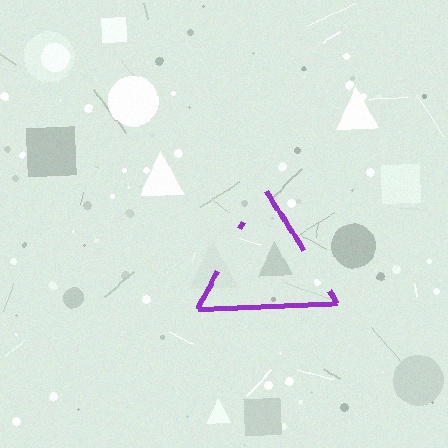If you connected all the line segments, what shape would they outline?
They would outline a triangle.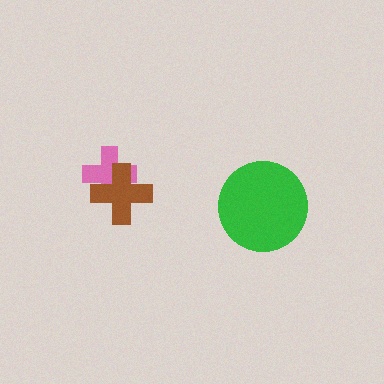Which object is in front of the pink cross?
The brown cross is in front of the pink cross.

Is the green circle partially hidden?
No, no other shape covers it.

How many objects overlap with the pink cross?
1 object overlaps with the pink cross.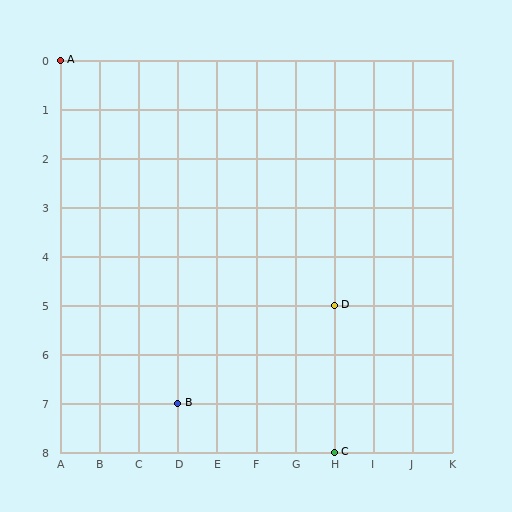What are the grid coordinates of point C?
Point C is at grid coordinates (H, 8).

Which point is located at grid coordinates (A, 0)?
Point A is at (A, 0).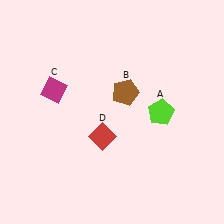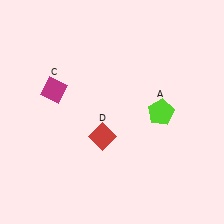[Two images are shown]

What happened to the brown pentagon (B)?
The brown pentagon (B) was removed in Image 2. It was in the top-right area of Image 1.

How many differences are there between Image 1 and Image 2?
There is 1 difference between the two images.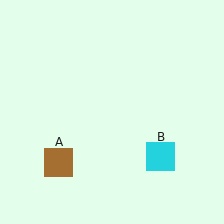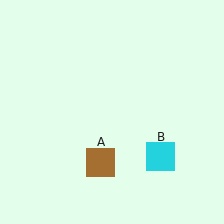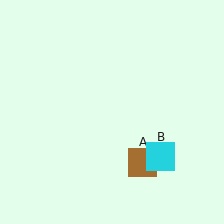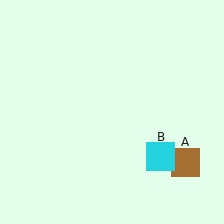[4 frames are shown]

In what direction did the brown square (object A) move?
The brown square (object A) moved right.